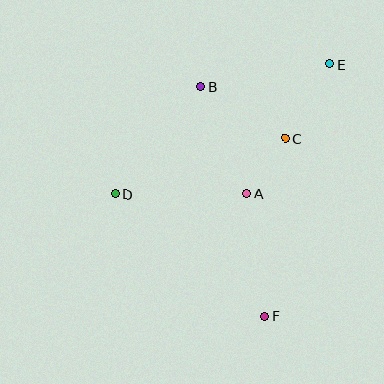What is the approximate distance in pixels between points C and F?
The distance between C and F is approximately 179 pixels.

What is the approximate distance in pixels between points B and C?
The distance between B and C is approximately 99 pixels.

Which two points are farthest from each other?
Points E and F are farthest from each other.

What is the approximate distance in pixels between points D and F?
The distance between D and F is approximately 194 pixels.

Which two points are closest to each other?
Points A and C are closest to each other.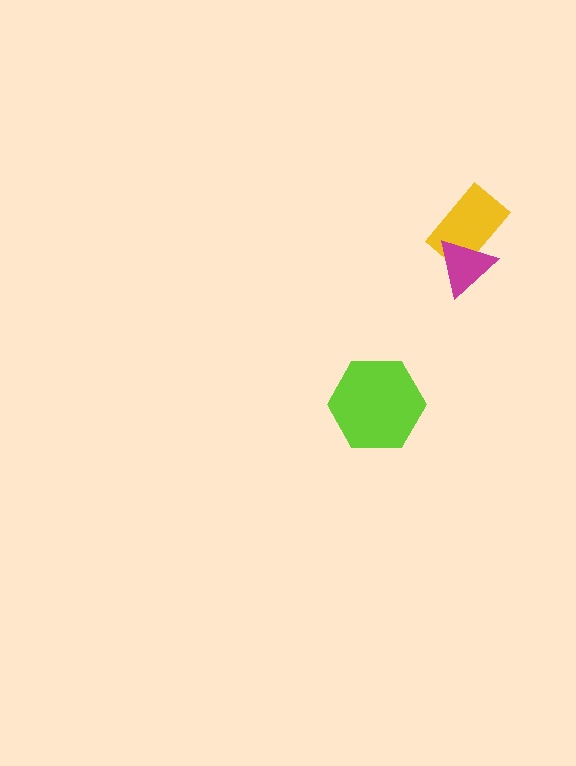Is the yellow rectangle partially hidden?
Yes, it is partially covered by another shape.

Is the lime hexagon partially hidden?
No, no other shape covers it.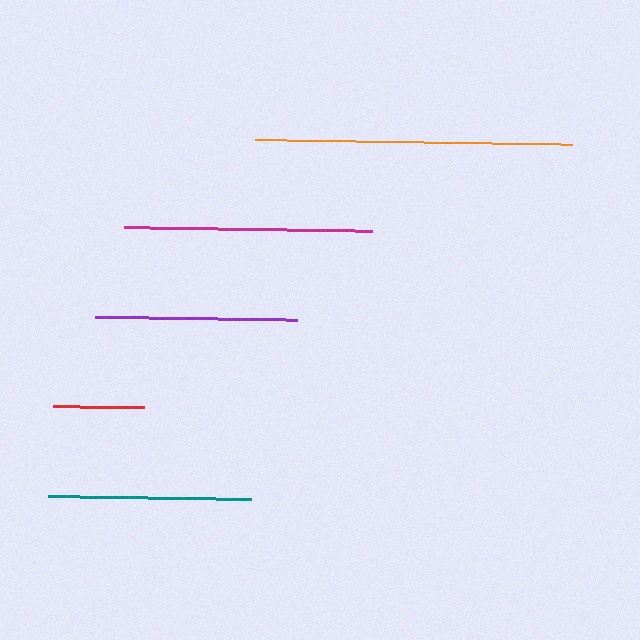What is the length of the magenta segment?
The magenta segment is approximately 248 pixels long.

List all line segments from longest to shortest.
From longest to shortest: orange, magenta, teal, purple, red.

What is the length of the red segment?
The red segment is approximately 91 pixels long.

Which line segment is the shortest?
The red line is the shortest at approximately 91 pixels.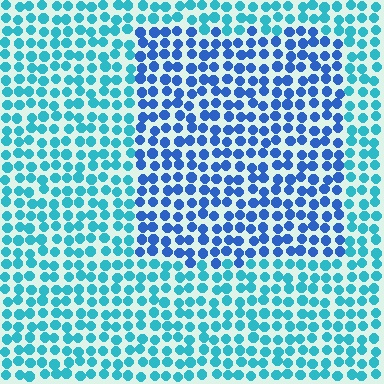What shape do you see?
I see a rectangle.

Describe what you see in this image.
The image is filled with small cyan elements in a uniform arrangement. A rectangle-shaped region is visible where the elements are tinted to a slightly different hue, forming a subtle color boundary.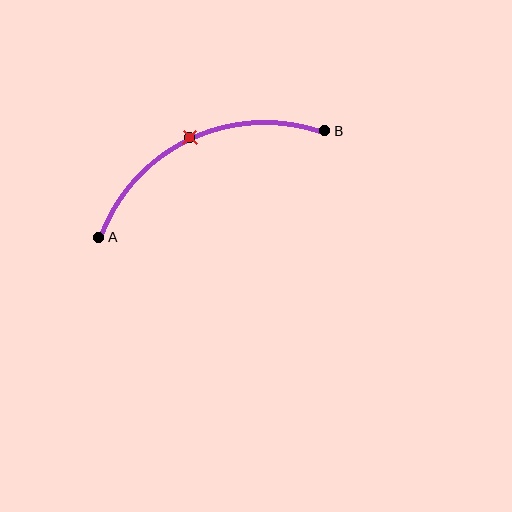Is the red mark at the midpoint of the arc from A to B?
Yes. The red mark lies on the arc at equal arc-length from both A and B — it is the arc midpoint.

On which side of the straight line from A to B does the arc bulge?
The arc bulges above the straight line connecting A and B.